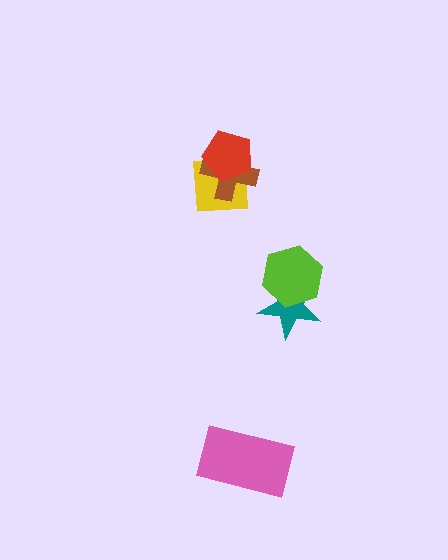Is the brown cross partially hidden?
Yes, it is partially covered by another shape.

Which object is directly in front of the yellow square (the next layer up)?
The brown cross is directly in front of the yellow square.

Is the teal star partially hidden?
Yes, it is partially covered by another shape.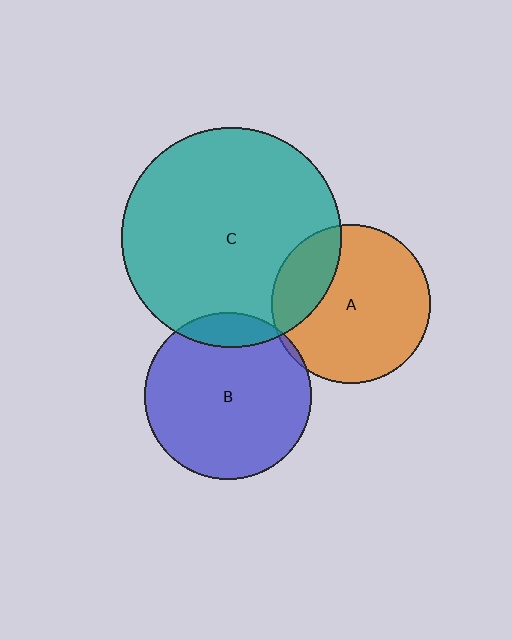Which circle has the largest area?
Circle C (teal).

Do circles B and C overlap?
Yes.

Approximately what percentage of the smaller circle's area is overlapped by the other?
Approximately 10%.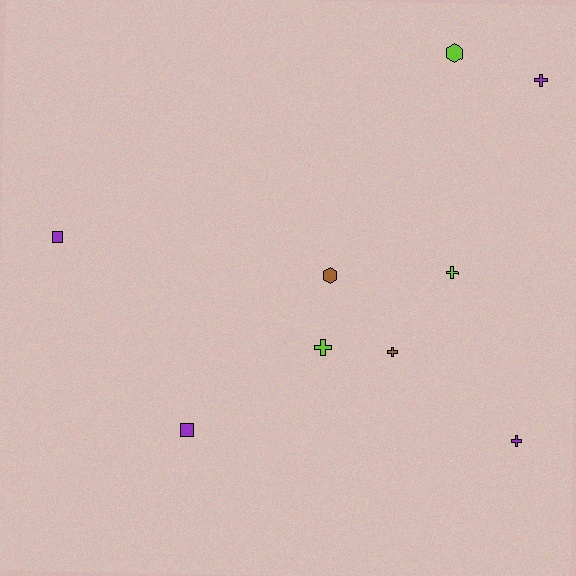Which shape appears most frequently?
Cross, with 5 objects.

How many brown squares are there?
There are no brown squares.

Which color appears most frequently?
Purple, with 4 objects.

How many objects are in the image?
There are 9 objects.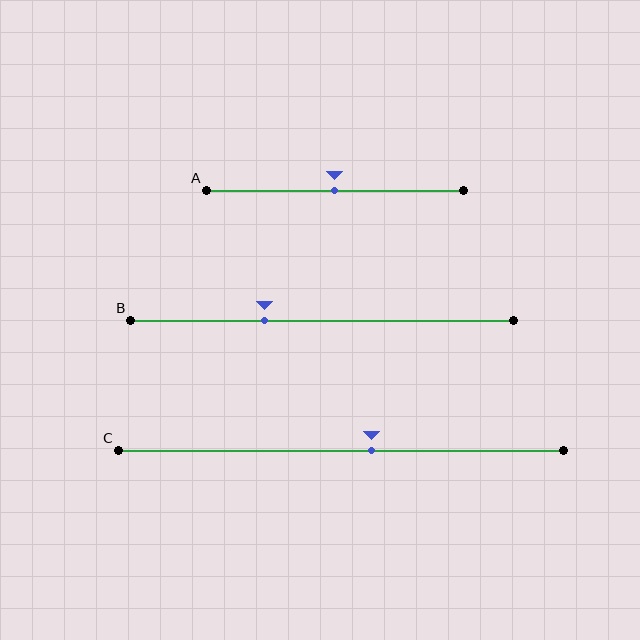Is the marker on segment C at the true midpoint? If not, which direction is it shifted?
No, the marker on segment C is shifted to the right by about 7% of the segment length.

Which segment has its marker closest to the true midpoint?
Segment A has its marker closest to the true midpoint.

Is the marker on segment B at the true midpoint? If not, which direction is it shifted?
No, the marker on segment B is shifted to the left by about 15% of the segment length.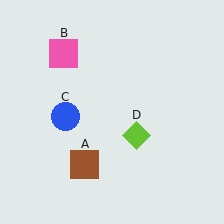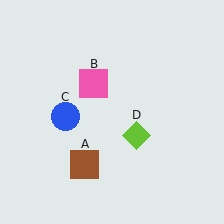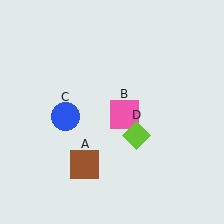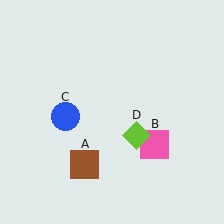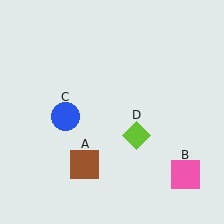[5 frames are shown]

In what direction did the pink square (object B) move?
The pink square (object B) moved down and to the right.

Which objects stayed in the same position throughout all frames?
Brown square (object A) and blue circle (object C) and lime diamond (object D) remained stationary.